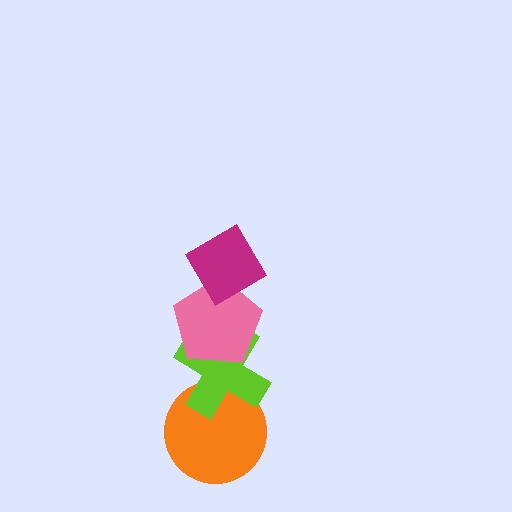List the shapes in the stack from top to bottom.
From top to bottom: the magenta diamond, the pink pentagon, the lime cross, the orange circle.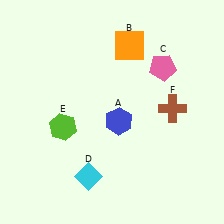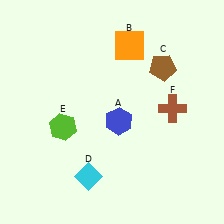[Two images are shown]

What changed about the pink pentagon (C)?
In Image 1, C is pink. In Image 2, it changed to brown.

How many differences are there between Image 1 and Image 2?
There is 1 difference between the two images.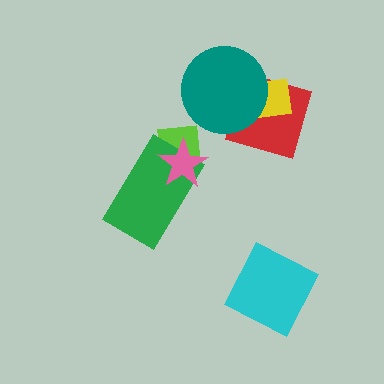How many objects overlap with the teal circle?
2 objects overlap with the teal circle.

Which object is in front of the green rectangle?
The pink star is in front of the green rectangle.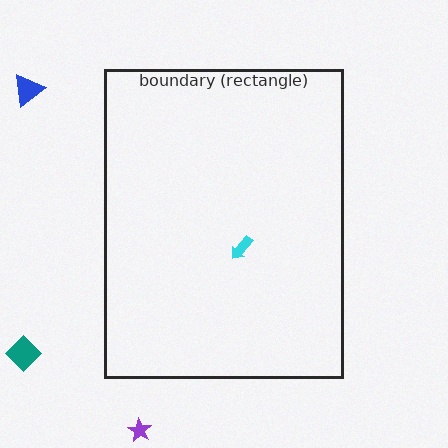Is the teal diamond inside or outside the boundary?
Outside.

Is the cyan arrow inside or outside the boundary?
Inside.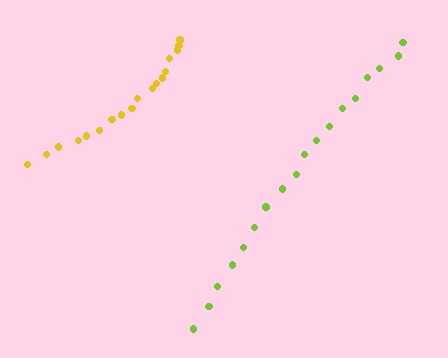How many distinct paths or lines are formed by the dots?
There are 2 distinct paths.